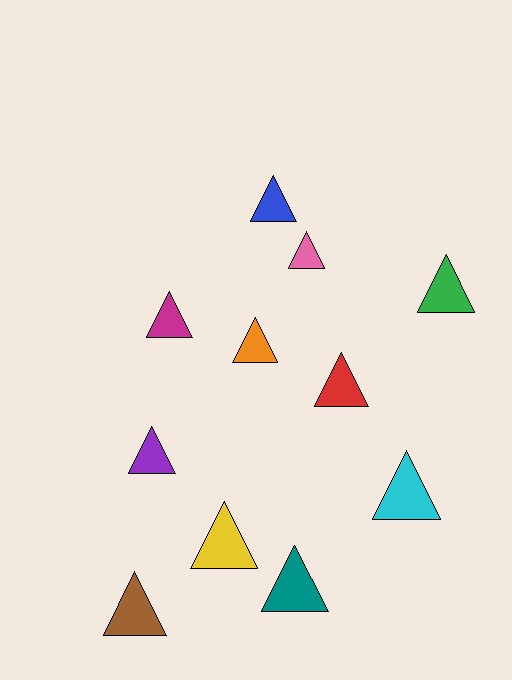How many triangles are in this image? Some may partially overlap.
There are 11 triangles.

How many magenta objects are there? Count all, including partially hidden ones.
There is 1 magenta object.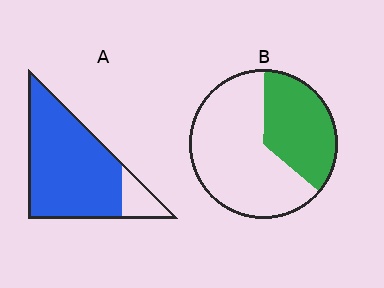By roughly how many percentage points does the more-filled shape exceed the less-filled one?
By roughly 50 percentage points (A over B).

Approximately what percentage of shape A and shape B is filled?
A is approximately 85% and B is approximately 35%.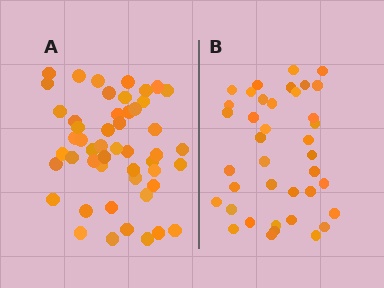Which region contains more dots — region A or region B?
Region A (the left region) has more dots.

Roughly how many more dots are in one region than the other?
Region A has roughly 12 or so more dots than region B.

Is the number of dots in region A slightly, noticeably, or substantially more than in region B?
Region A has noticeably more, but not dramatically so. The ratio is roughly 1.3 to 1.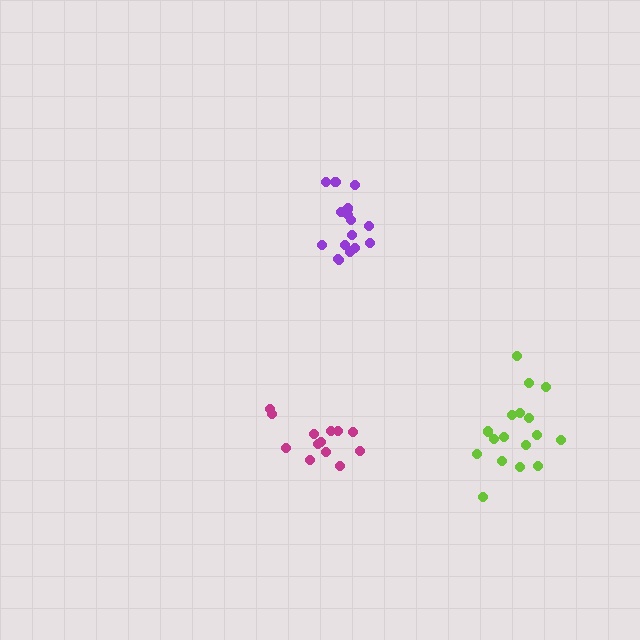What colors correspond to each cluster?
The clusters are colored: magenta, purple, lime.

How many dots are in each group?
Group 1: 13 dots, Group 2: 16 dots, Group 3: 17 dots (46 total).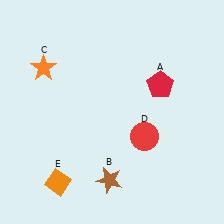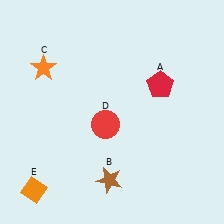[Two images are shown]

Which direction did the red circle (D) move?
The red circle (D) moved left.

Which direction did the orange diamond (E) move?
The orange diamond (E) moved left.